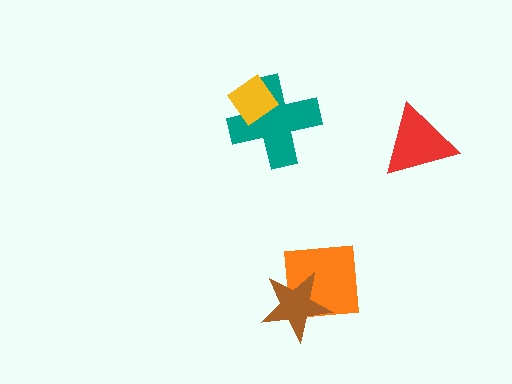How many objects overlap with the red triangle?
0 objects overlap with the red triangle.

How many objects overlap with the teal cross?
1 object overlaps with the teal cross.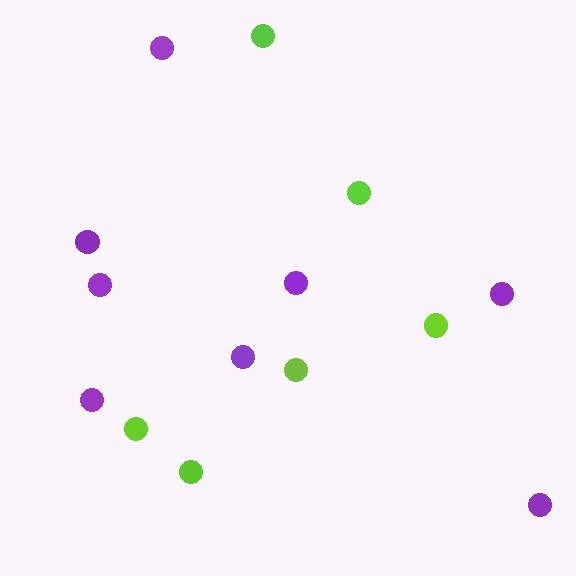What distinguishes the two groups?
There are 2 groups: one group of lime circles (6) and one group of purple circles (8).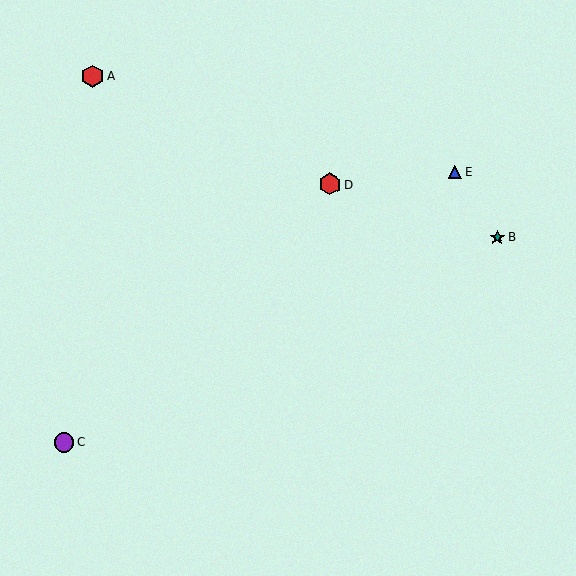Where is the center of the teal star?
The center of the teal star is at (497, 238).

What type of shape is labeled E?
Shape E is a blue triangle.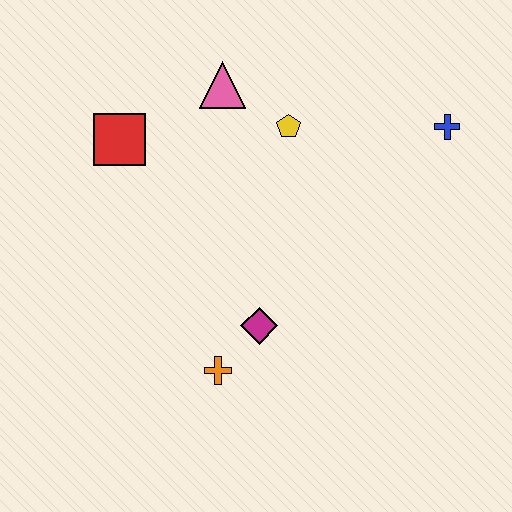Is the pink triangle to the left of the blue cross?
Yes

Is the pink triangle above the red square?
Yes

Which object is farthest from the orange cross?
The blue cross is farthest from the orange cross.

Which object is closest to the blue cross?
The yellow pentagon is closest to the blue cross.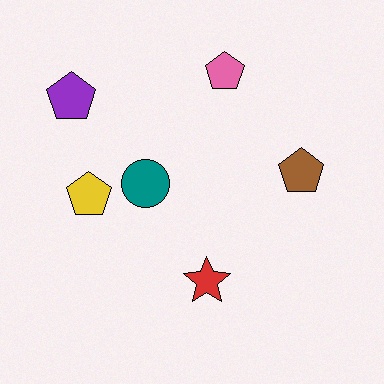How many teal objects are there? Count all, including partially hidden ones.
There is 1 teal object.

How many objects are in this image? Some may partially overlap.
There are 6 objects.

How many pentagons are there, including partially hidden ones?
There are 4 pentagons.